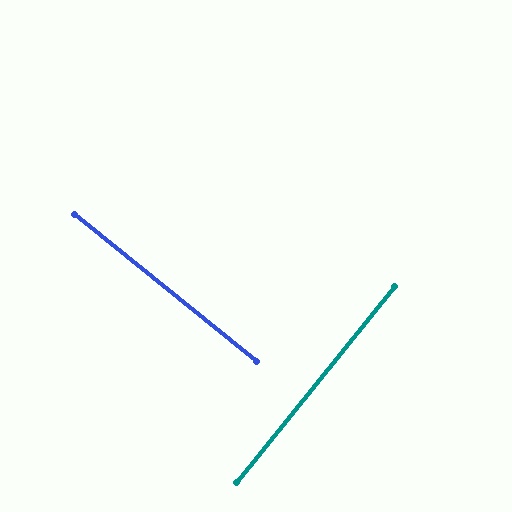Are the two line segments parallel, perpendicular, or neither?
Perpendicular — they meet at approximately 90°.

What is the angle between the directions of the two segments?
Approximately 90 degrees.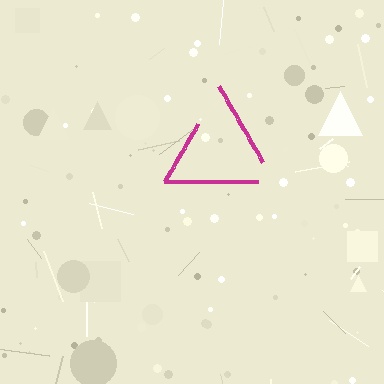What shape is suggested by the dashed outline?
The dashed outline suggests a triangle.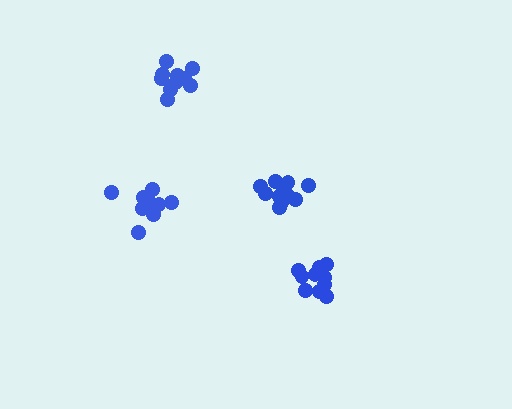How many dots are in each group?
Group 1: 13 dots, Group 2: 10 dots, Group 3: 10 dots, Group 4: 11 dots (44 total).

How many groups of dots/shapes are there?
There are 4 groups.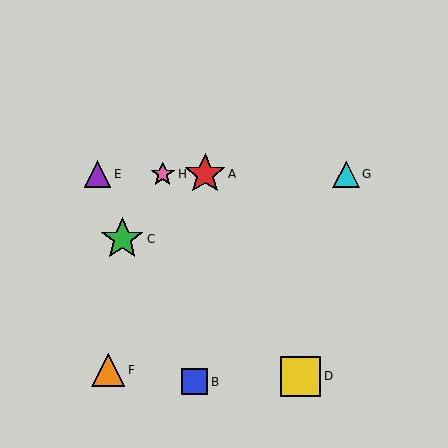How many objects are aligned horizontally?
4 objects (A, E, G, H) are aligned horizontally.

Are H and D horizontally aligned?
No, H is at y≈174 and D is at y≈376.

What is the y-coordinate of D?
Object D is at y≈376.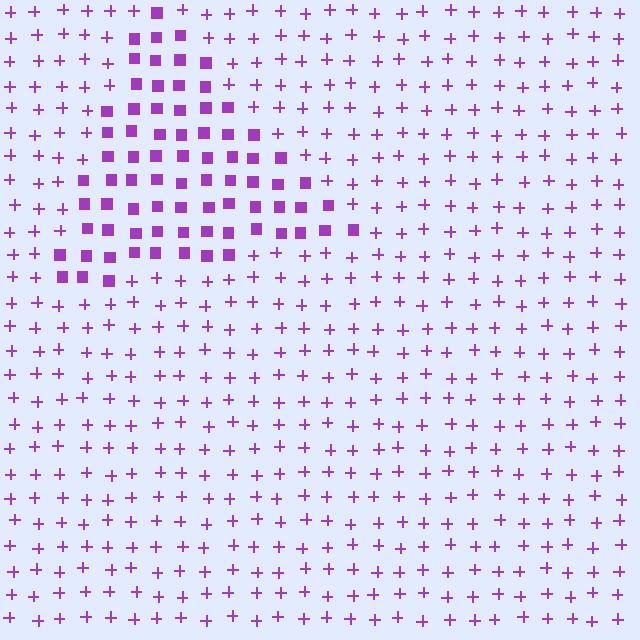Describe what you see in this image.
The image is filled with small purple elements arranged in a uniform grid. A triangle-shaped region contains squares, while the surrounding area contains plus signs. The boundary is defined purely by the change in element shape.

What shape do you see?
I see a triangle.